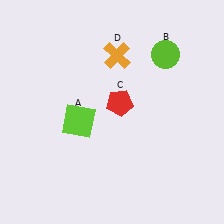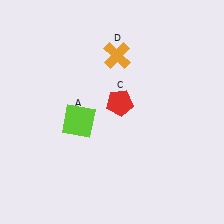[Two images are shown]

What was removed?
The lime circle (B) was removed in Image 2.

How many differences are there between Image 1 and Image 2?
There is 1 difference between the two images.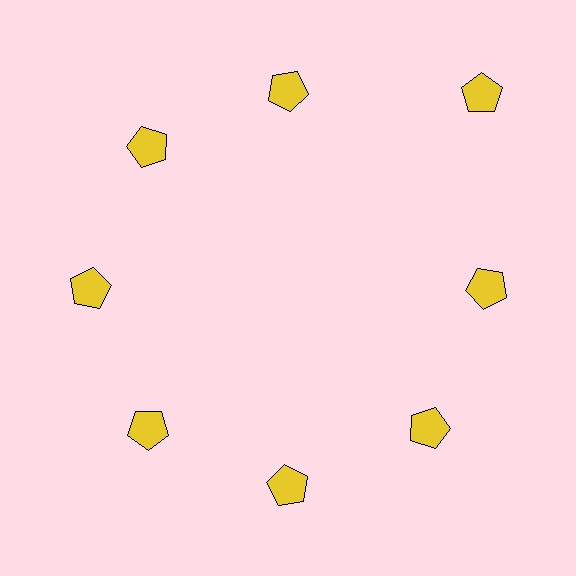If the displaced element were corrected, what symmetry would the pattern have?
It would have 8-fold rotational symmetry — the pattern would map onto itself every 45 degrees.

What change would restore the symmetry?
The symmetry would be restored by moving it inward, back onto the ring so that all 8 pentagons sit at equal angles and equal distance from the center.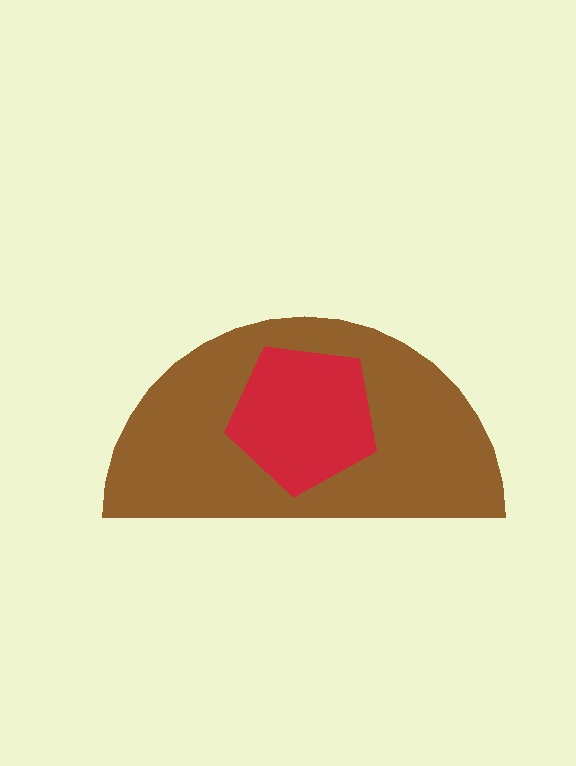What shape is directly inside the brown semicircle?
The red pentagon.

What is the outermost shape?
The brown semicircle.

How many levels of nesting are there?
2.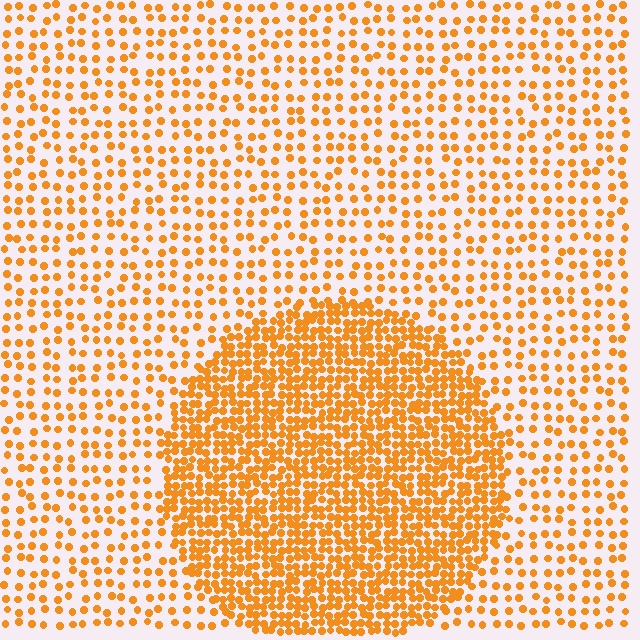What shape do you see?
I see a circle.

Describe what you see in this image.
The image contains small orange elements arranged at two different densities. A circle-shaped region is visible where the elements are more densely packed than the surrounding area.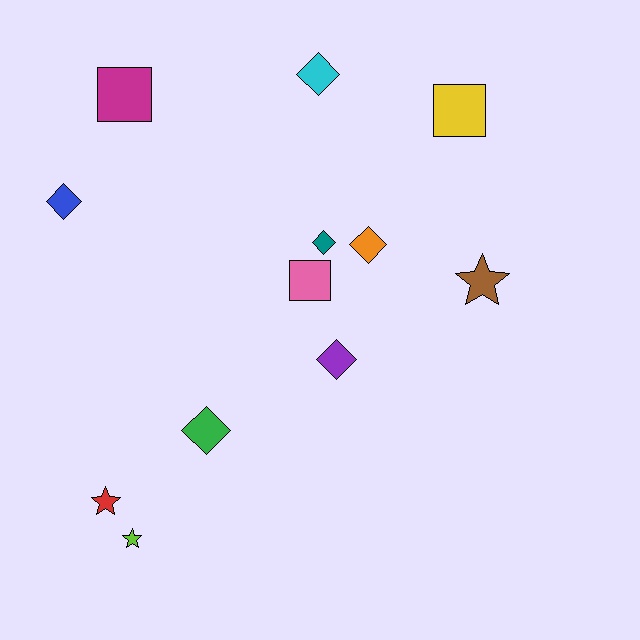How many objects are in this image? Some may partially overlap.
There are 12 objects.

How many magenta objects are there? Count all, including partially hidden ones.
There is 1 magenta object.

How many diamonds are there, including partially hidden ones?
There are 6 diamonds.